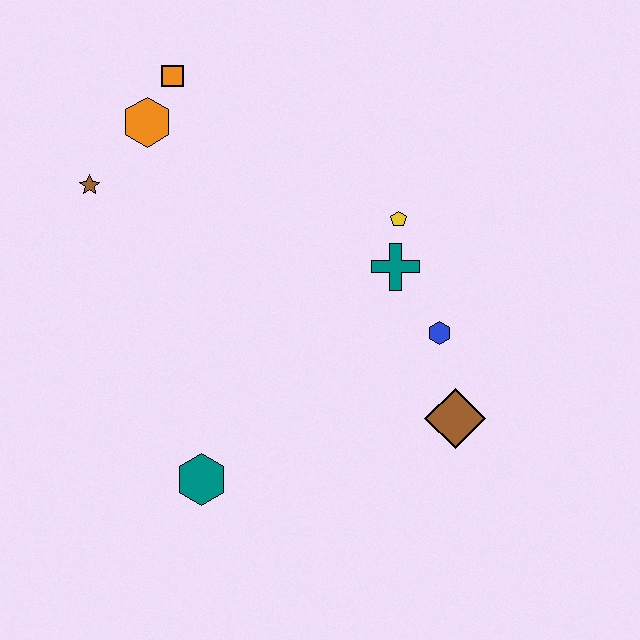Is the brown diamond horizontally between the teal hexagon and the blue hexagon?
No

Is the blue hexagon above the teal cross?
No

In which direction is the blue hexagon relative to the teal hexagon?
The blue hexagon is to the right of the teal hexagon.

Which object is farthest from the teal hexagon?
The orange square is farthest from the teal hexagon.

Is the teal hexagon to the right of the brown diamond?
No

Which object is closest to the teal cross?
The yellow pentagon is closest to the teal cross.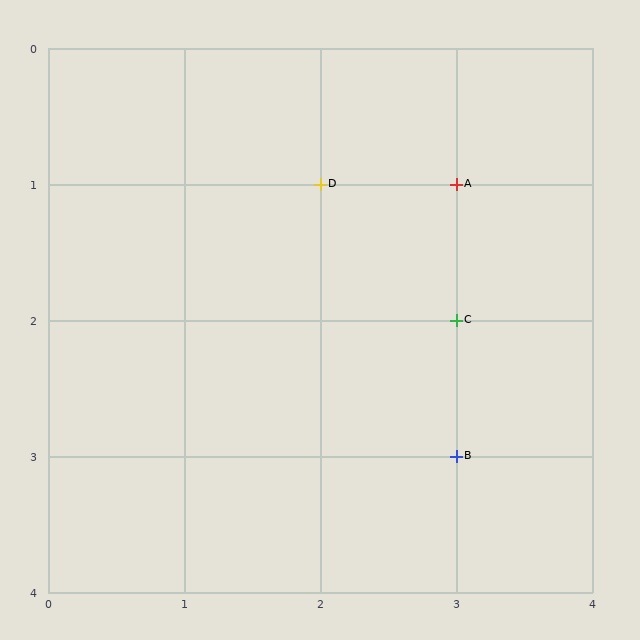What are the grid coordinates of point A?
Point A is at grid coordinates (3, 1).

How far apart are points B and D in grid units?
Points B and D are 1 column and 2 rows apart (about 2.2 grid units diagonally).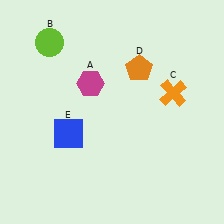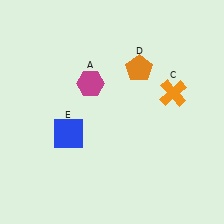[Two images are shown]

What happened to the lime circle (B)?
The lime circle (B) was removed in Image 2. It was in the top-left area of Image 1.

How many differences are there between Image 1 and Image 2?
There is 1 difference between the two images.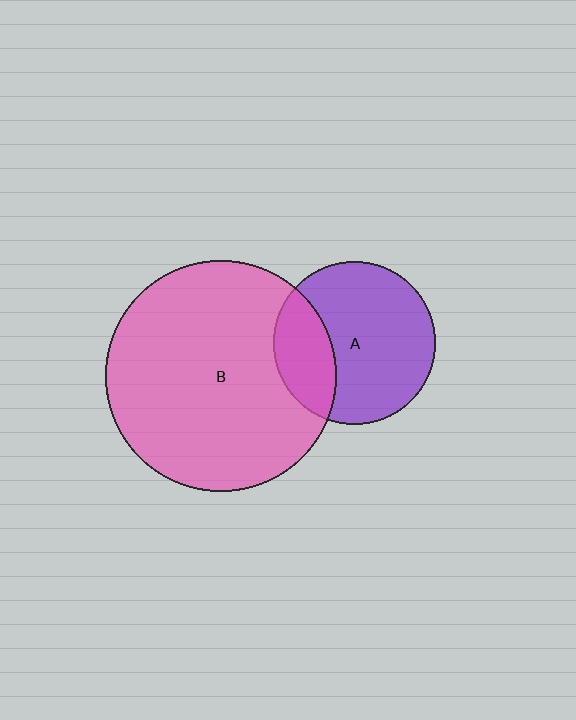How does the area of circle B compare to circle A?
Approximately 2.0 times.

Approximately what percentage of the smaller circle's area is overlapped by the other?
Approximately 25%.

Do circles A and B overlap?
Yes.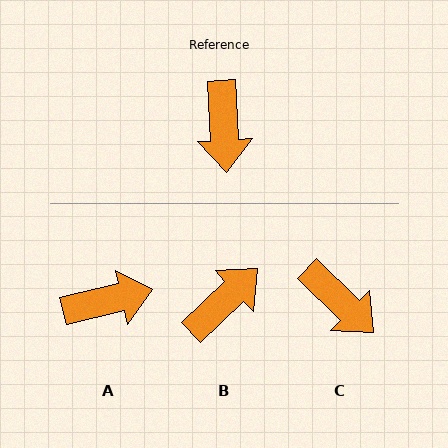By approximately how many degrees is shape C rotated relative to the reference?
Approximately 43 degrees counter-clockwise.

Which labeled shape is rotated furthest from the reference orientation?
B, about 130 degrees away.